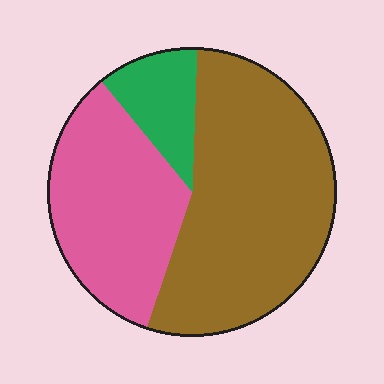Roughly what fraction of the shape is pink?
Pink covers about 35% of the shape.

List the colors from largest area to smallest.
From largest to smallest: brown, pink, green.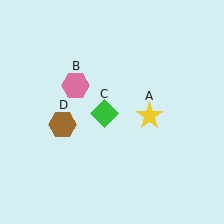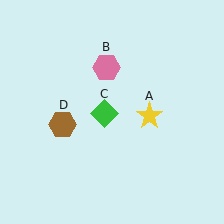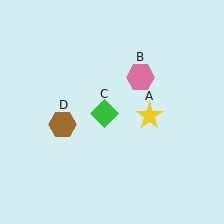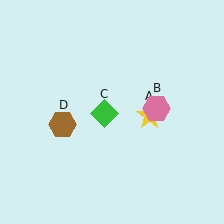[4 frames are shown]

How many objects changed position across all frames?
1 object changed position: pink hexagon (object B).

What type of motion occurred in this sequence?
The pink hexagon (object B) rotated clockwise around the center of the scene.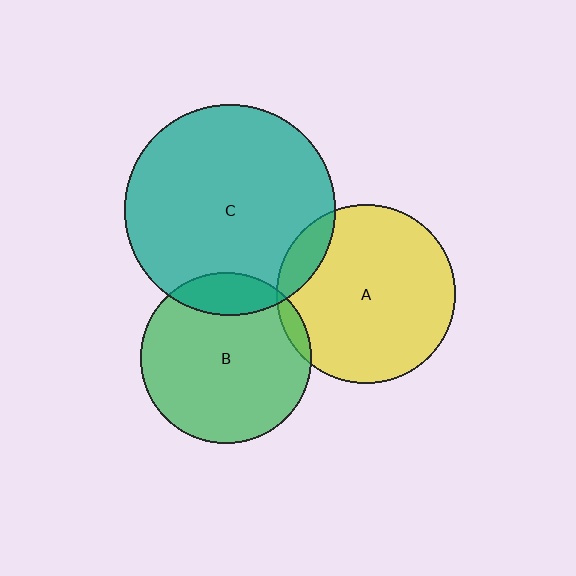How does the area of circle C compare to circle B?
Approximately 1.5 times.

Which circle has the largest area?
Circle C (teal).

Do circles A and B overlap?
Yes.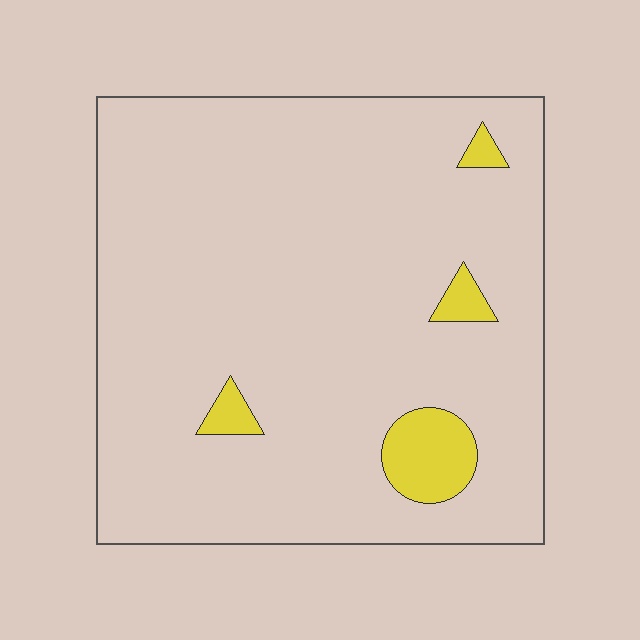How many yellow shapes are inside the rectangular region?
4.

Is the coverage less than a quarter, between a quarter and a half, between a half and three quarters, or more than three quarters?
Less than a quarter.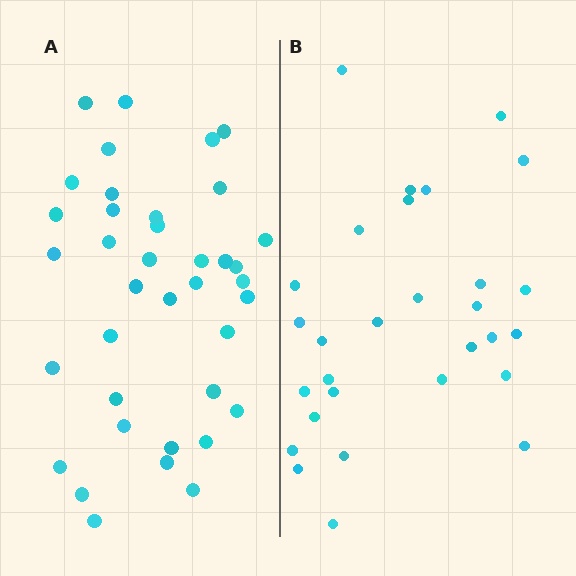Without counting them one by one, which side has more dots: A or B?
Region A (the left region) has more dots.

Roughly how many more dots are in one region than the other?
Region A has roughly 8 or so more dots than region B.